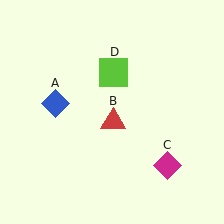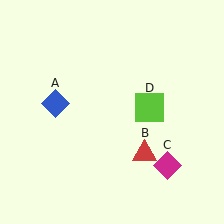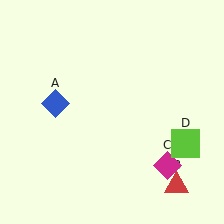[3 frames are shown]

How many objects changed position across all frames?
2 objects changed position: red triangle (object B), lime square (object D).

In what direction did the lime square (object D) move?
The lime square (object D) moved down and to the right.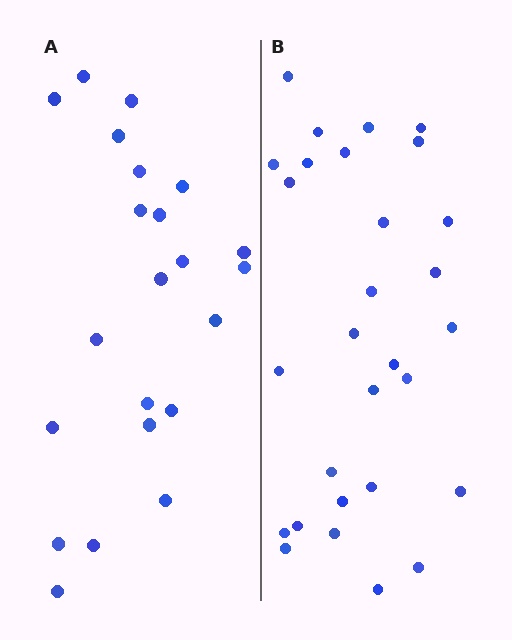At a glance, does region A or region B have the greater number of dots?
Region B (the right region) has more dots.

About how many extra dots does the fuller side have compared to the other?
Region B has roughly 8 or so more dots than region A.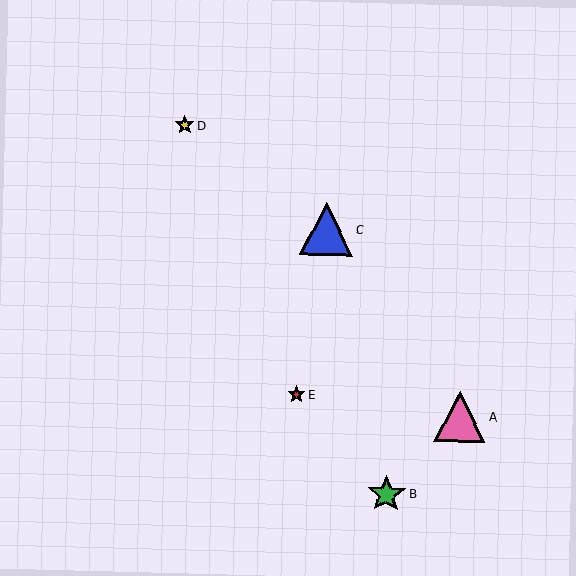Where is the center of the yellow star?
The center of the yellow star is at (185, 125).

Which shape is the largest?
The blue triangle (labeled C) is the largest.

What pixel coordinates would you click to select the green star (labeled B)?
Click at (386, 494) to select the green star B.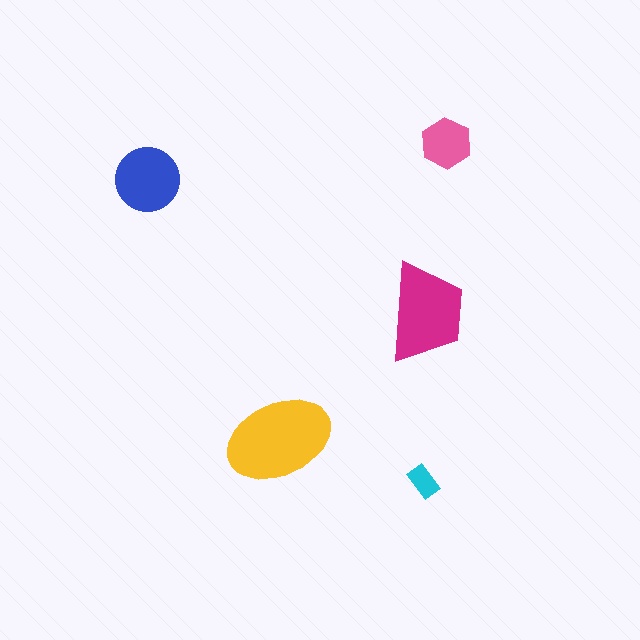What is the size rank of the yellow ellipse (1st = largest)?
1st.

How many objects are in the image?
There are 5 objects in the image.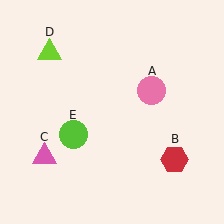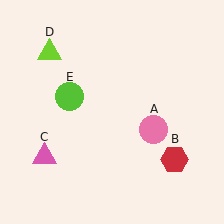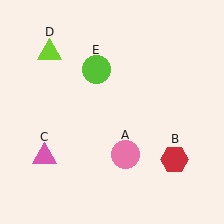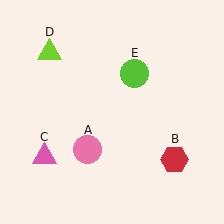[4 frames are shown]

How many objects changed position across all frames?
2 objects changed position: pink circle (object A), lime circle (object E).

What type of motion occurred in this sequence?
The pink circle (object A), lime circle (object E) rotated clockwise around the center of the scene.